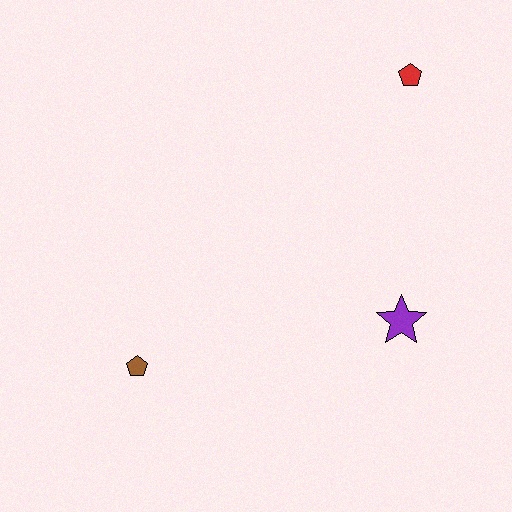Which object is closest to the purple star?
The red pentagon is closest to the purple star.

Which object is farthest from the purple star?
The brown pentagon is farthest from the purple star.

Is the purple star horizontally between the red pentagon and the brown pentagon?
Yes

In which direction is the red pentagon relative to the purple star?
The red pentagon is above the purple star.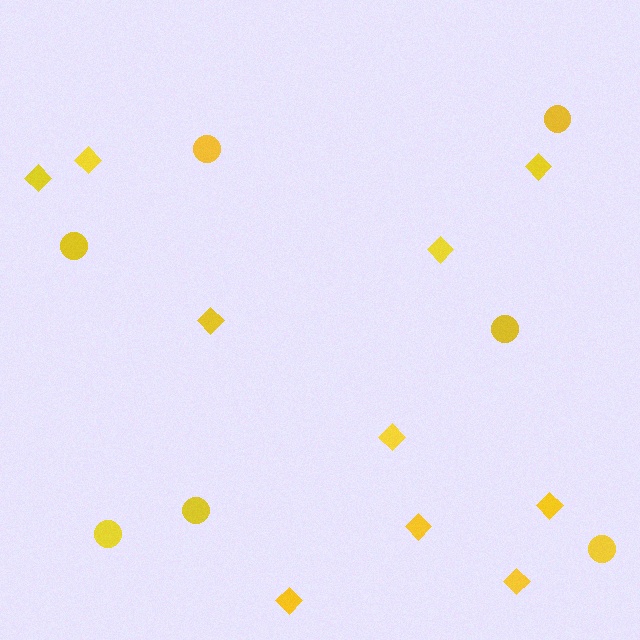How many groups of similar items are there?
There are 2 groups: one group of circles (7) and one group of diamonds (10).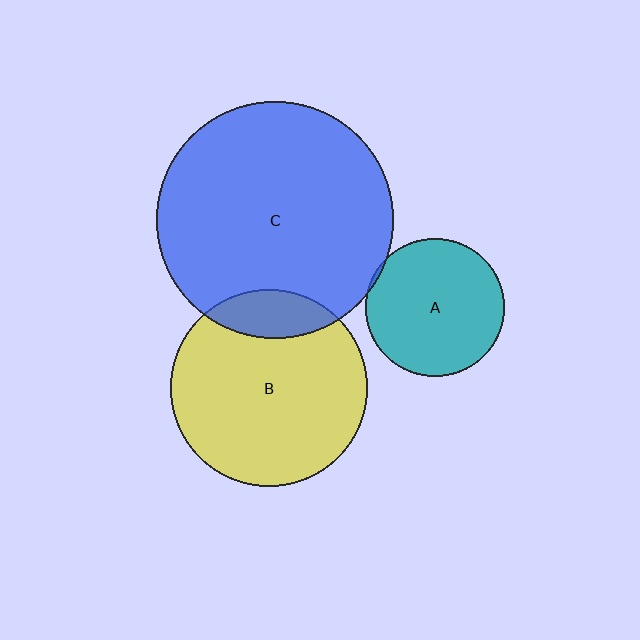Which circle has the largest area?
Circle C (blue).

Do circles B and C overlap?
Yes.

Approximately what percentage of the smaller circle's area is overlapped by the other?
Approximately 15%.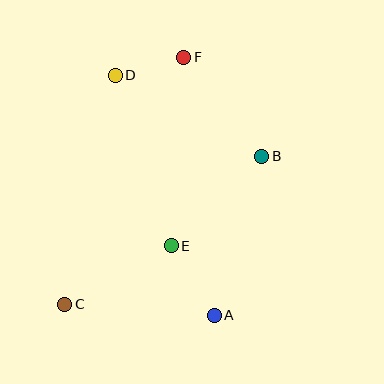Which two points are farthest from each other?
Points C and F are farthest from each other.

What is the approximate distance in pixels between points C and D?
The distance between C and D is approximately 235 pixels.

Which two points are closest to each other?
Points D and F are closest to each other.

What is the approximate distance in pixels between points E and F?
The distance between E and F is approximately 189 pixels.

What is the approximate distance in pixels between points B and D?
The distance between B and D is approximately 167 pixels.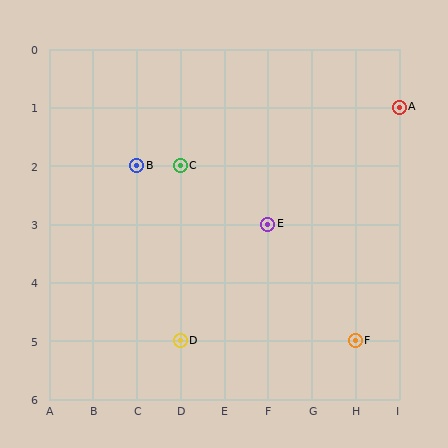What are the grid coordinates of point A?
Point A is at grid coordinates (I, 1).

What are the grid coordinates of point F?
Point F is at grid coordinates (H, 5).